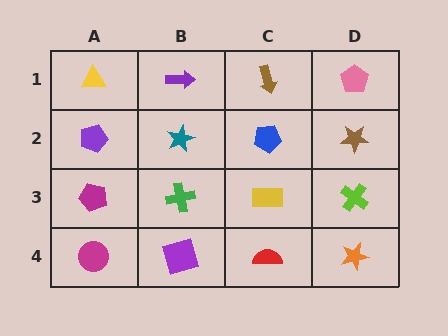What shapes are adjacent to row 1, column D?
A brown star (row 2, column D), a brown arrow (row 1, column C).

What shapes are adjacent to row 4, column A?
A magenta pentagon (row 3, column A), a purple square (row 4, column B).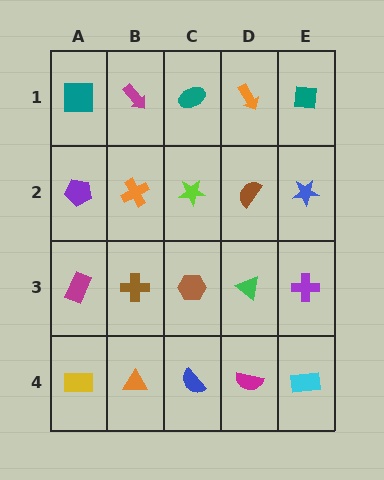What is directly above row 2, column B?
A magenta arrow.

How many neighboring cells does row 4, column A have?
2.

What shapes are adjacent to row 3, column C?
A lime star (row 2, column C), a blue semicircle (row 4, column C), a brown cross (row 3, column B), a green triangle (row 3, column D).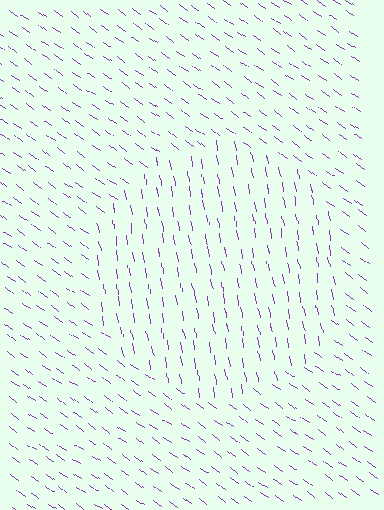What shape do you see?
I see a circle.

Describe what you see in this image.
The image is filled with small purple line segments. A circle region in the image has lines oriented differently from the surrounding lines, creating a visible texture boundary.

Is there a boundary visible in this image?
Yes, there is a texture boundary formed by a change in line orientation.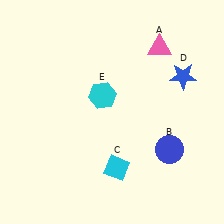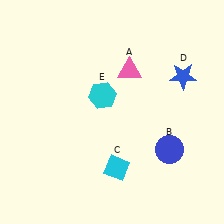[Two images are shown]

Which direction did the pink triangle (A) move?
The pink triangle (A) moved left.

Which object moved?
The pink triangle (A) moved left.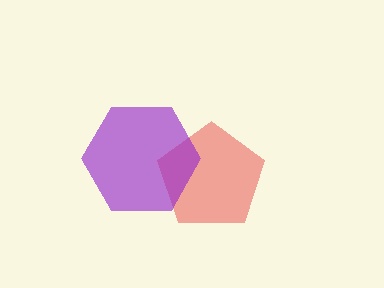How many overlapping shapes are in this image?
There are 2 overlapping shapes in the image.